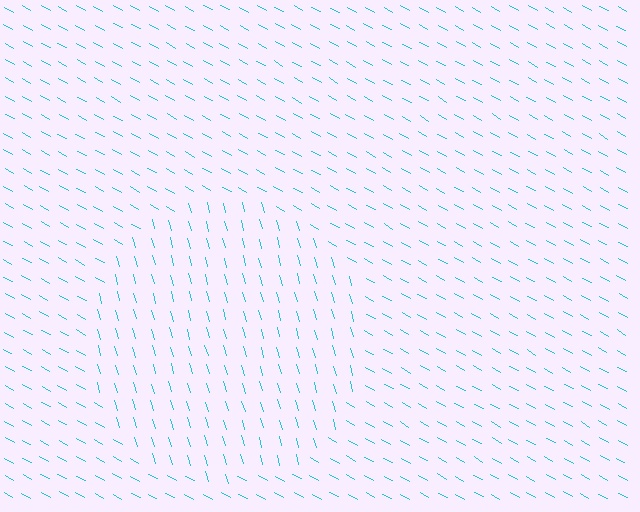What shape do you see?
I see a circle.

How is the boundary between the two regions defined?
The boundary is defined purely by a change in line orientation (approximately 45 degrees difference). All lines are the same color and thickness.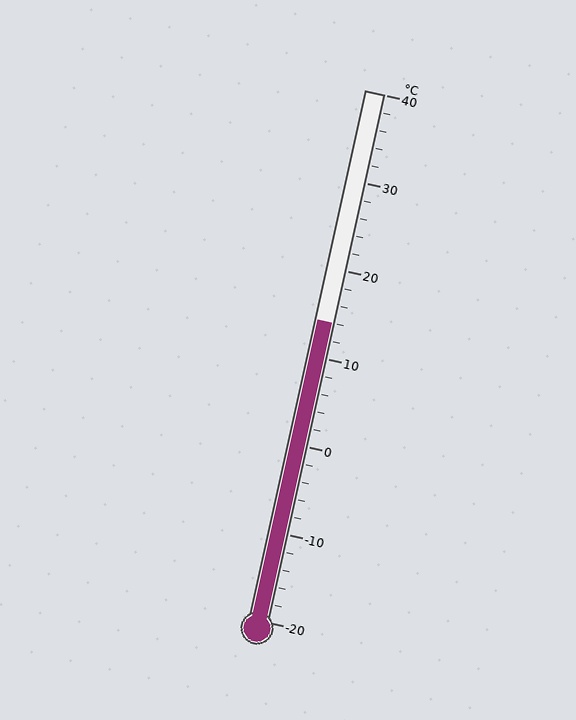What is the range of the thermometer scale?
The thermometer scale ranges from -20°C to 40°C.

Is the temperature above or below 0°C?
The temperature is above 0°C.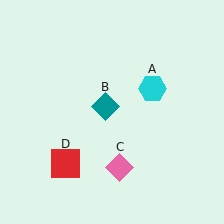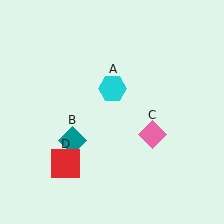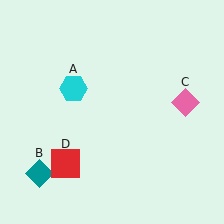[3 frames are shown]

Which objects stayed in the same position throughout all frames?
Red square (object D) remained stationary.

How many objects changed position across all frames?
3 objects changed position: cyan hexagon (object A), teal diamond (object B), pink diamond (object C).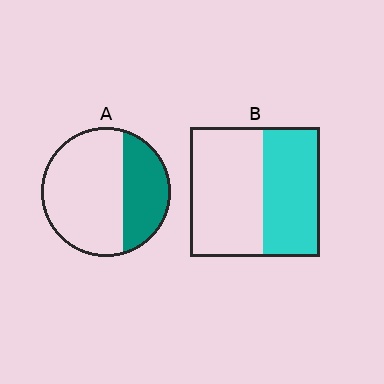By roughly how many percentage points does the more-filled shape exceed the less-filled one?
By roughly 10 percentage points (B over A).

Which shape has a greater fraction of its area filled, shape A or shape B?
Shape B.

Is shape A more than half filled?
No.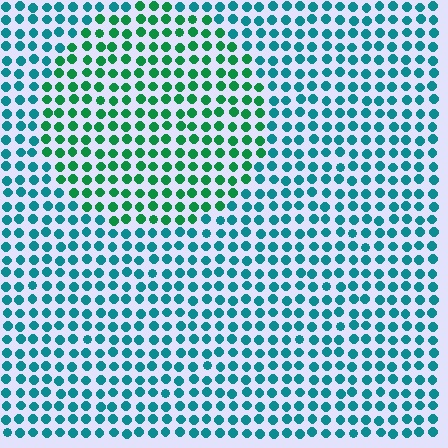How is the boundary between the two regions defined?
The boundary is defined purely by a slight shift in hue (about 38 degrees). Spacing, size, and orientation are identical on both sides.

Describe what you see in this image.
The image is filled with small teal elements in a uniform arrangement. A circle-shaped region is visible where the elements are tinted to a slightly different hue, forming a subtle color boundary.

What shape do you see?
I see a circle.